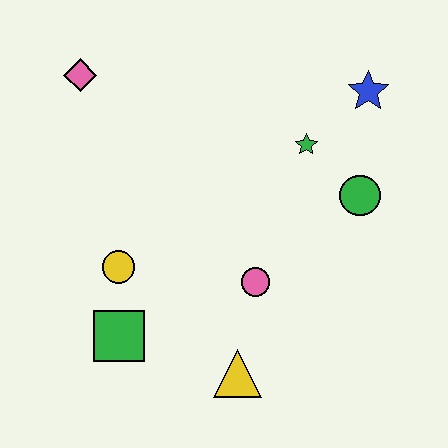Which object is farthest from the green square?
The blue star is farthest from the green square.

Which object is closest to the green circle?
The green star is closest to the green circle.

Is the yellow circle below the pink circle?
No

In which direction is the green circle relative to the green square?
The green circle is to the right of the green square.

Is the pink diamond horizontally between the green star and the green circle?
No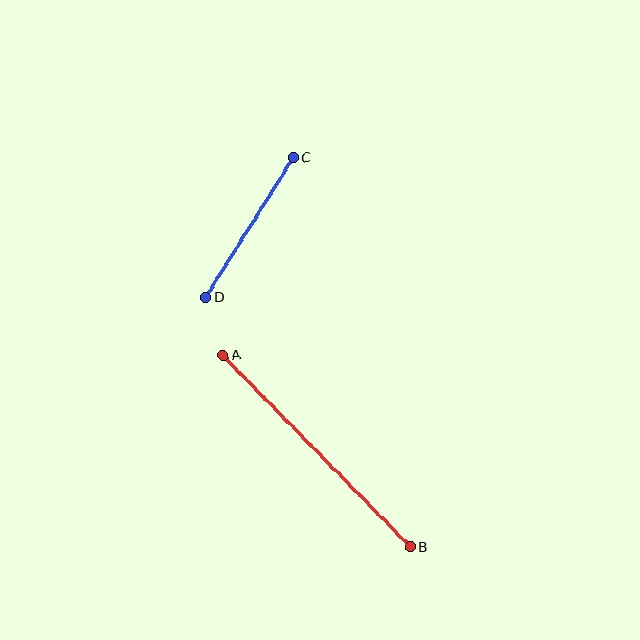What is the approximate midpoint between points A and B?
The midpoint is at approximately (317, 451) pixels.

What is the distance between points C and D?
The distance is approximately 165 pixels.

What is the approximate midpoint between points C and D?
The midpoint is at approximately (249, 228) pixels.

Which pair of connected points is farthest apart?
Points A and B are farthest apart.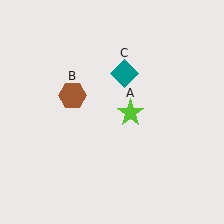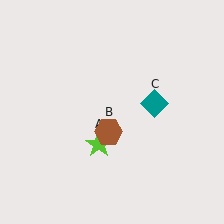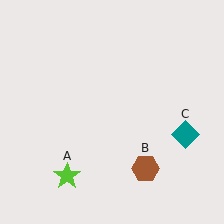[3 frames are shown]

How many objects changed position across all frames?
3 objects changed position: lime star (object A), brown hexagon (object B), teal diamond (object C).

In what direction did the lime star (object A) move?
The lime star (object A) moved down and to the left.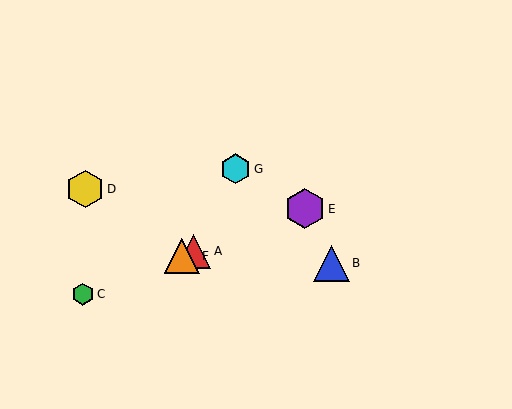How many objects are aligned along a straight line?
4 objects (A, C, E, F) are aligned along a straight line.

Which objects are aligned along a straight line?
Objects A, C, E, F are aligned along a straight line.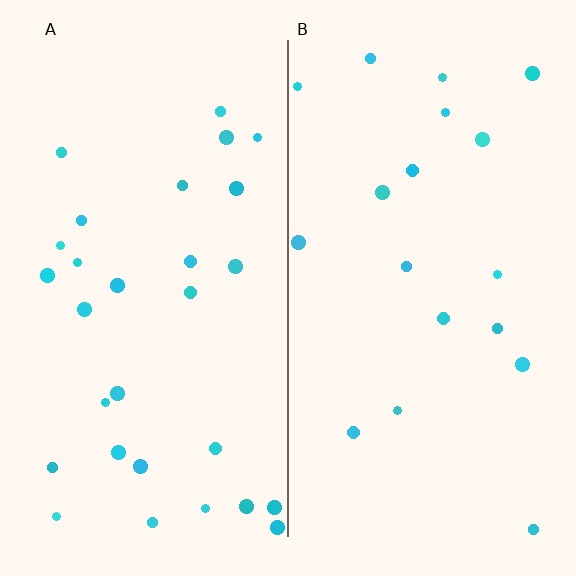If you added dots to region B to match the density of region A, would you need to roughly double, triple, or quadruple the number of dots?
Approximately double.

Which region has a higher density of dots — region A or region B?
A (the left).